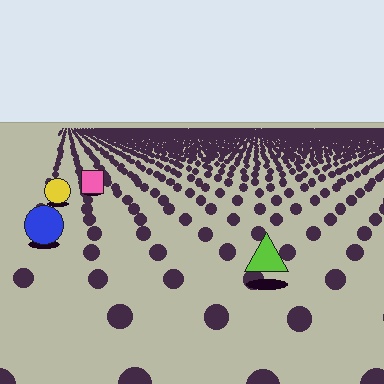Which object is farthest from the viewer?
The pink square is farthest from the viewer. It appears smaller and the ground texture around it is denser.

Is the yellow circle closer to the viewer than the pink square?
Yes. The yellow circle is closer — you can tell from the texture gradient: the ground texture is coarser near it.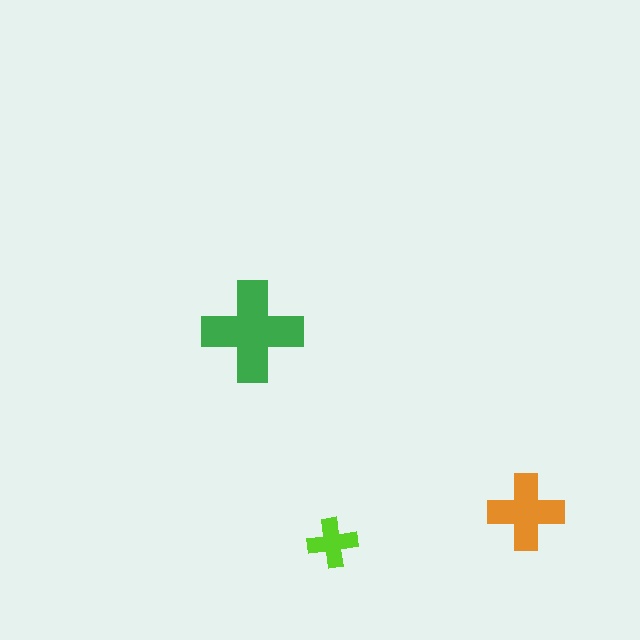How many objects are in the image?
There are 3 objects in the image.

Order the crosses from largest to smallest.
the green one, the orange one, the lime one.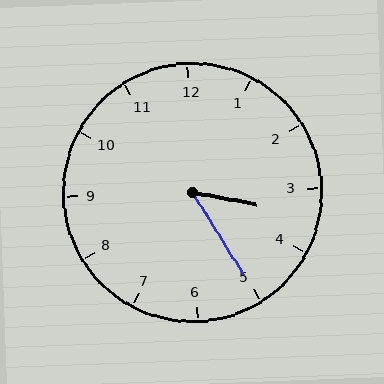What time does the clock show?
3:25.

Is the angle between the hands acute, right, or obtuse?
It is acute.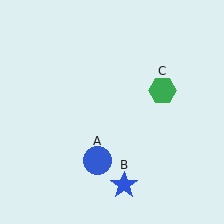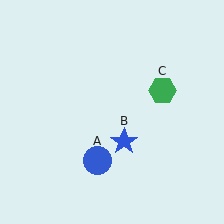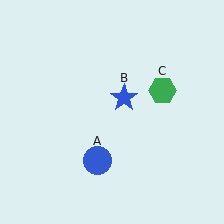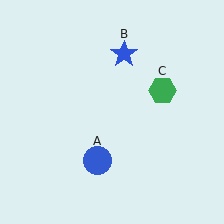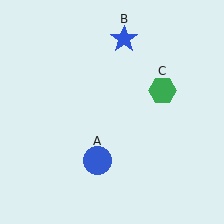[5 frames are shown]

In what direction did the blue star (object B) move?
The blue star (object B) moved up.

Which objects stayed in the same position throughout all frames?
Blue circle (object A) and green hexagon (object C) remained stationary.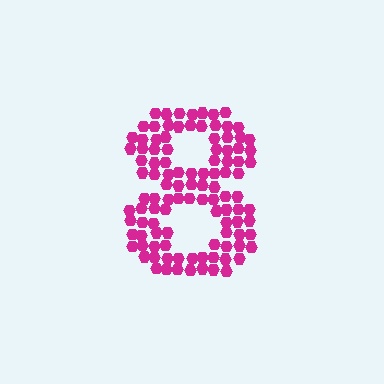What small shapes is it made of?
It is made of small hexagons.